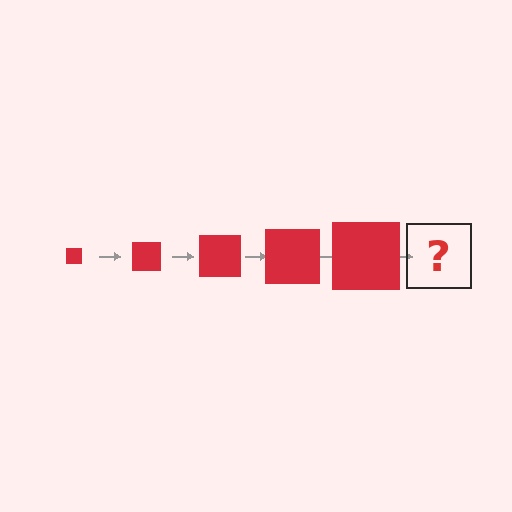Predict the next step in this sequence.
The next step is a red square, larger than the previous one.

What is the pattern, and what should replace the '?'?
The pattern is that the square gets progressively larger each step. The '?' should be a red square, larger than the previous one.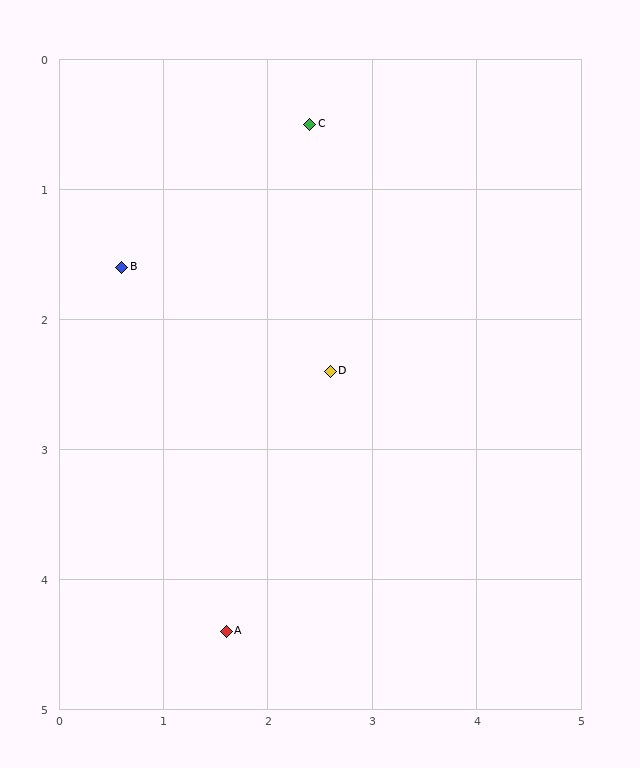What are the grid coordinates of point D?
Point D is at approximately (2.6, 2.4).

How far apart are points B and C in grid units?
Points B and C are about 2.1 grid units apart.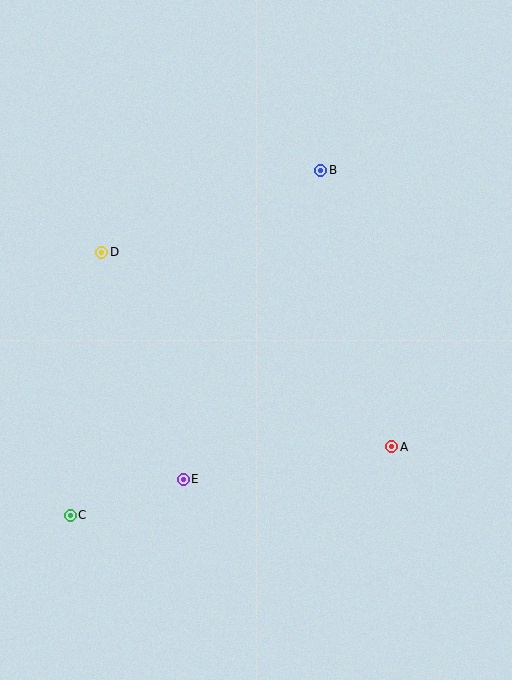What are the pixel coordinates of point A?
Point A is at (392, 447).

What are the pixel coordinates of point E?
Point E is at (183, 479).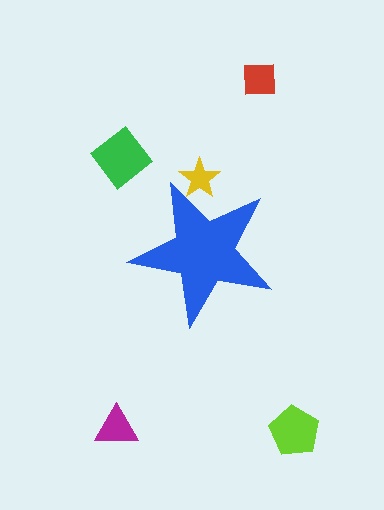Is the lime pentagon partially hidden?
No, the lime pentagon is fully visible.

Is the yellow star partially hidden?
Yes, the yellow star is partially hidden behind the blue star.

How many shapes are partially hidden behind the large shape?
1 shape is partially hidden.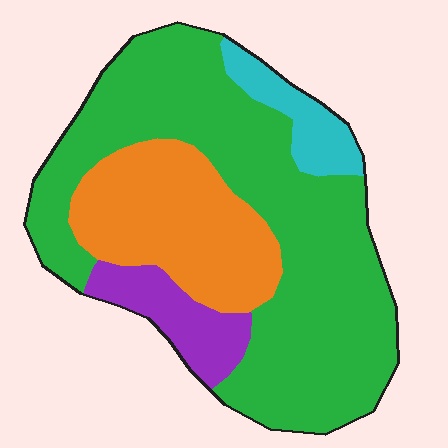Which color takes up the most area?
Green, at roughly 60%.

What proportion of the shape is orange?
Orange covers around 25% of the shape.